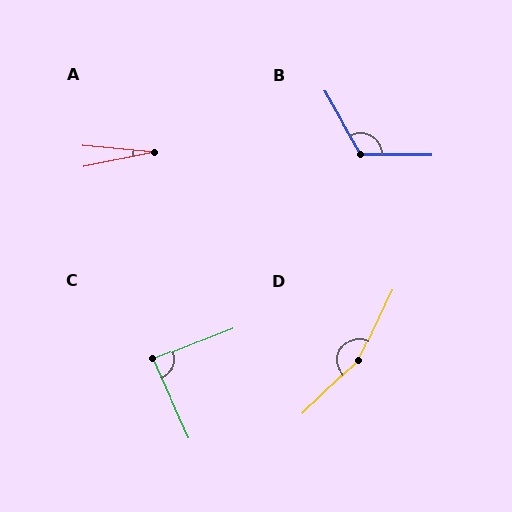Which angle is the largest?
D, at approximately 159 degrees.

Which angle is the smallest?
A, at approximately 17 degrees.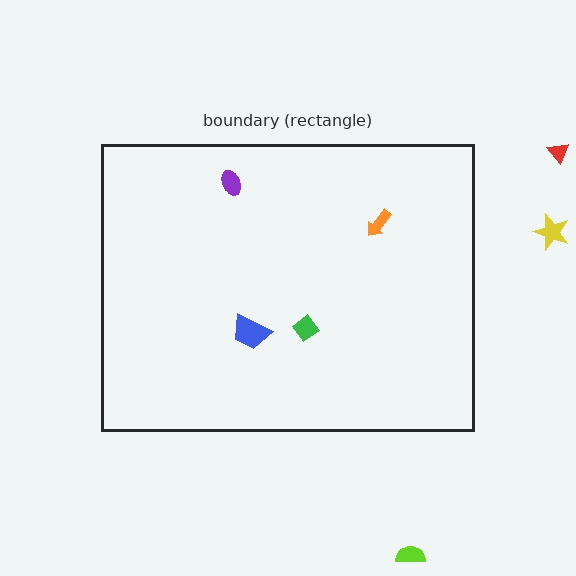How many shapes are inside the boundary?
4 inside, 3 outside.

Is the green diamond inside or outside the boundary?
Inside.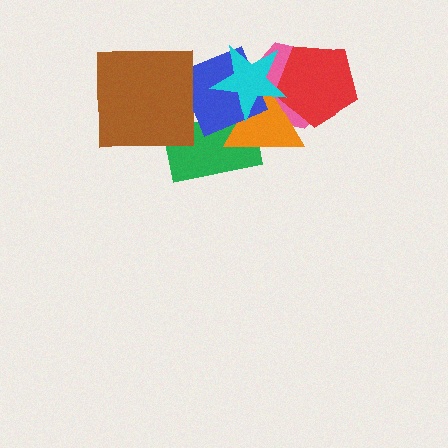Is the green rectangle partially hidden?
Yes, it is partially covered by another shape.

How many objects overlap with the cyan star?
5 objects overlap with the cyan star.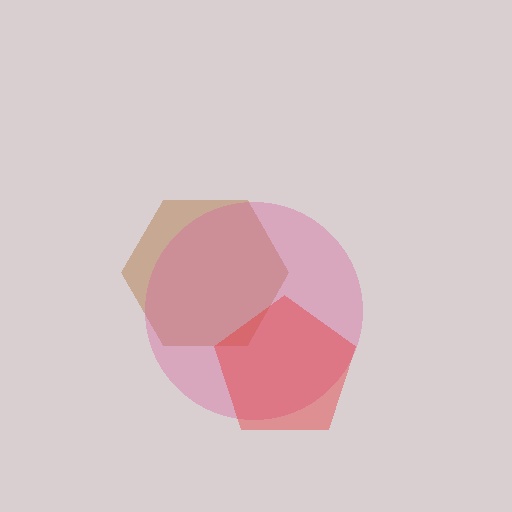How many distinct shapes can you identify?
There are 3 distinct shapes: a brown hexagon, a pink circle, a red pentagon.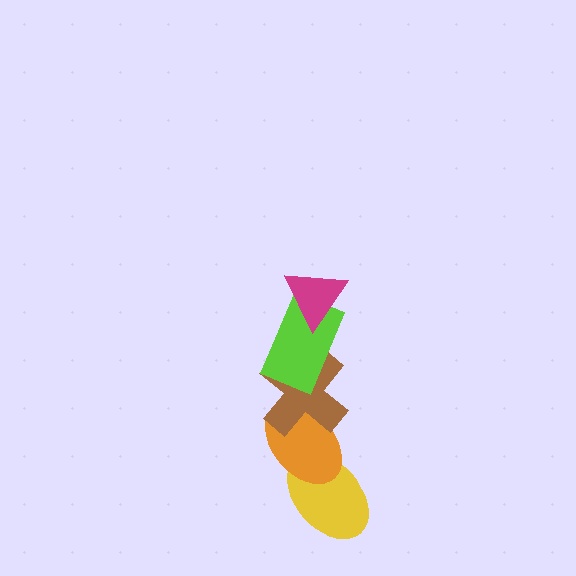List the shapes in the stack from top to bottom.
From top to bottom: the magenta triangle, the lime rectangle, the brown cross, the orange ellipse, the yellow ellipse.